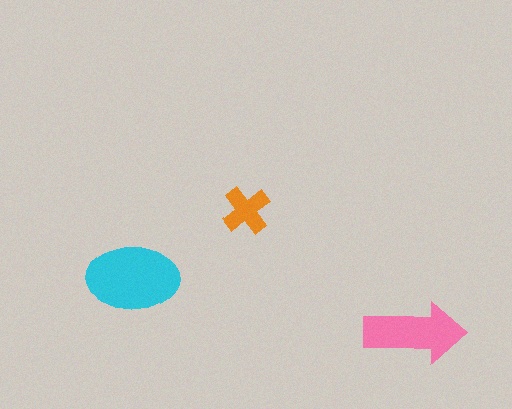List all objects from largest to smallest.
The cyan ellipse, the pink arrow, the orange cross.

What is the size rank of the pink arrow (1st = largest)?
2nd.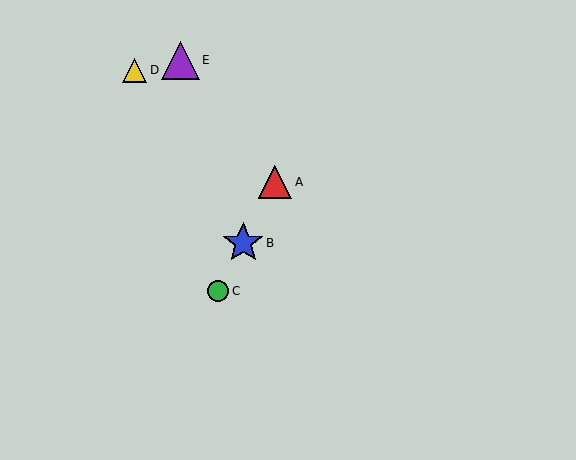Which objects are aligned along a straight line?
Objects A, B, C are aligned along a straight line.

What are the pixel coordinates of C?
Object C is at (218, 291).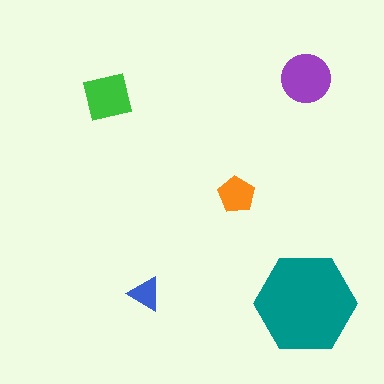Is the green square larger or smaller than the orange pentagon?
Larger.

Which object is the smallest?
The blue triangle.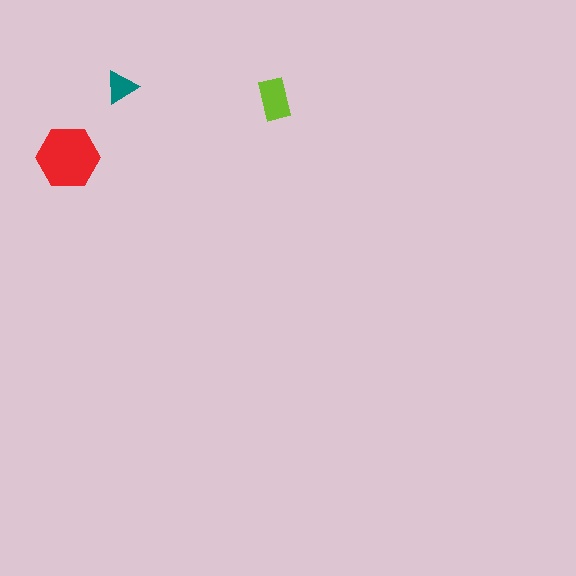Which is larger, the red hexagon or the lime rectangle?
The red hexagon.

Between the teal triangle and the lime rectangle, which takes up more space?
The lime rectangle.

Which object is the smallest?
The teal triangle.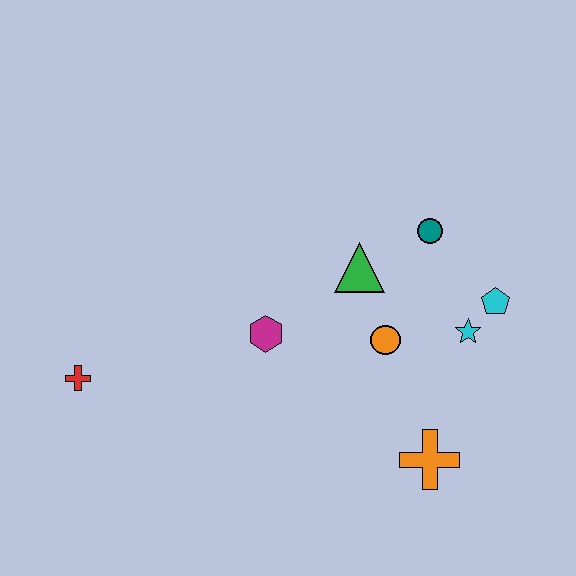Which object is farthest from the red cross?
The cyan pentagon is farthest from the red cross.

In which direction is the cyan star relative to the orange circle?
The cyan star is to the right of the orange circle.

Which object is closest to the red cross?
The magenta hexagon is closest to the red cross.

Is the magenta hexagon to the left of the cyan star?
Yes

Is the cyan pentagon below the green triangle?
Yes